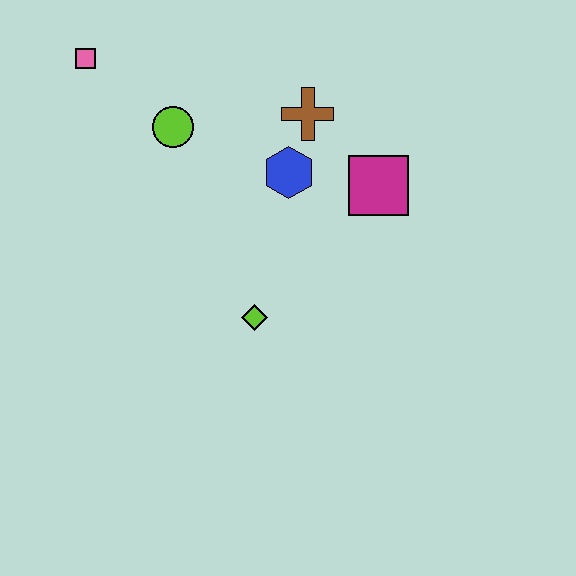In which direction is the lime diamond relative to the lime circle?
The lime diamond is below the lime circle.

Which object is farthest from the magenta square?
The pink square is farthest from the magenta square.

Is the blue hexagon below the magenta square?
No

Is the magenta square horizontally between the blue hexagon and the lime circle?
No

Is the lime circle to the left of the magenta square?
Yes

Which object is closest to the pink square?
The lime circle is closest to the pink square.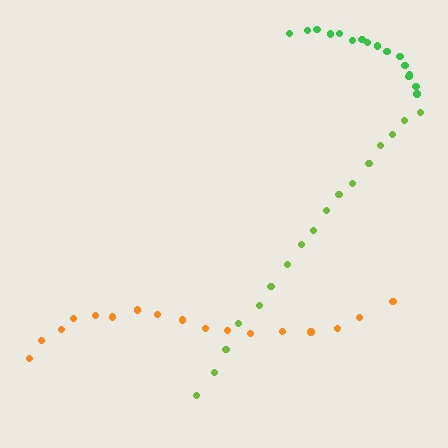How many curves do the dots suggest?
There are 3 distinct paths.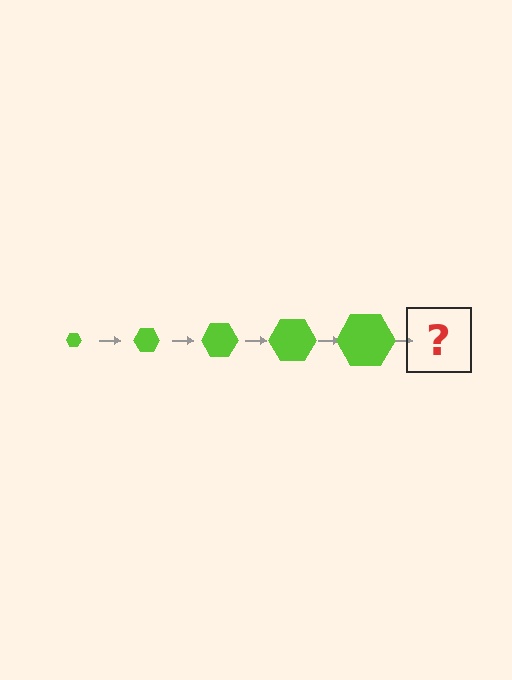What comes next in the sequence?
The next element should be a lime hexagon, larger than the previous one.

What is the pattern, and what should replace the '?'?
The pattern is that the hexagon gets progressively larger each step. The '?' should be a lime hexagon, larger than the previous one.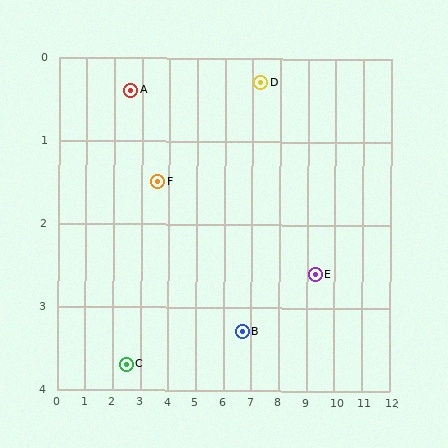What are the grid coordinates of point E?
Point E is at approximately (9.3, 2.6).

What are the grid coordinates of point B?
Point B is at approximately (6.7, 3.3).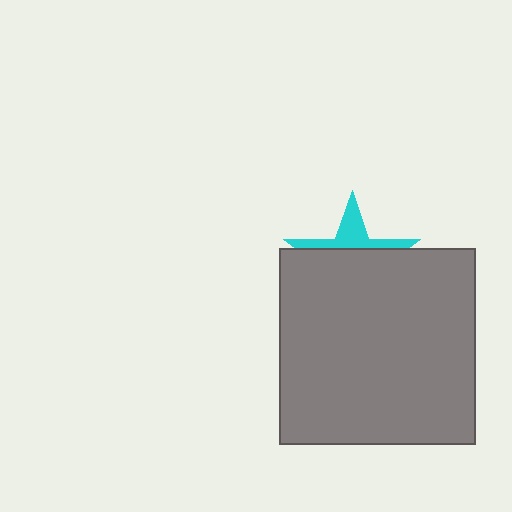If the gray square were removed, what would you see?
You would see the complete cyan star.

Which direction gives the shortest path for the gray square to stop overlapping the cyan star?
Moving down gives the shortest separation.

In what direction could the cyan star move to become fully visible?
The cyan star could move up. That would shift it out from behind the gray square entirely.